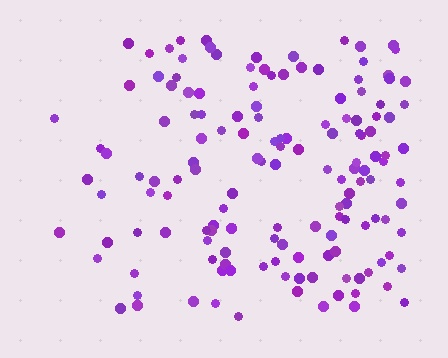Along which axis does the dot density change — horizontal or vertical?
Horizontal.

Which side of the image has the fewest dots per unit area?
The left.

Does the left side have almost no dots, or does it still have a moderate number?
Still a moderate number, just noticeably fewer than the right.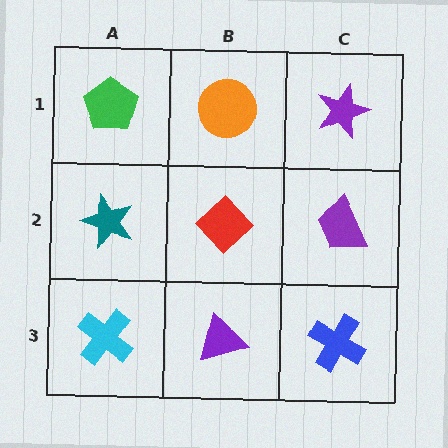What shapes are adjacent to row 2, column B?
An orange circle (row 1, column B), a purple triangle (row 3, column B), a teal star (row 2, column A), a purple trapezoid (row 2, column C).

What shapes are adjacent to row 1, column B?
A red diamond (row 2, column B), a green pentagon (row 1, column A), a purple star (row 1, column C).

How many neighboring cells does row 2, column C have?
3.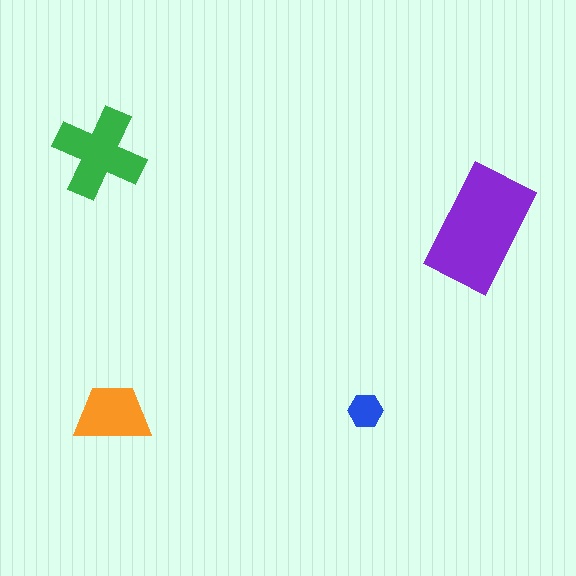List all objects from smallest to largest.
The blue hexagon, the orange trapezoid, the green cross, the purple rectangle.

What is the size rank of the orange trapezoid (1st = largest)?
3rd.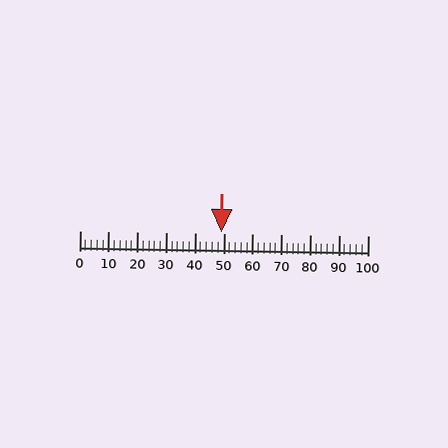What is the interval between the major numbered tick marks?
The major tick marks are spaced 10 units apart.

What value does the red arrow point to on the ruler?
The red arrow points to approximately 49.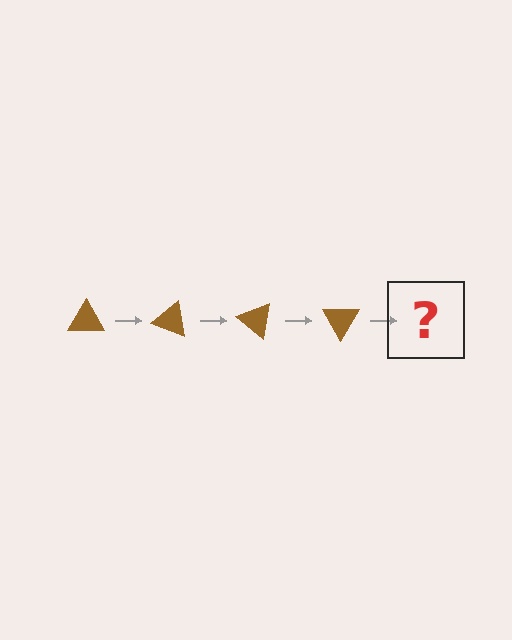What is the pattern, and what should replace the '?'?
The pattern is that the triangle rotates 20 degrees each step. The '?' should be a brown triangle rotated 80 degrees.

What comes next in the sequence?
The next element should be a brown triangle rotated 80 degrees.